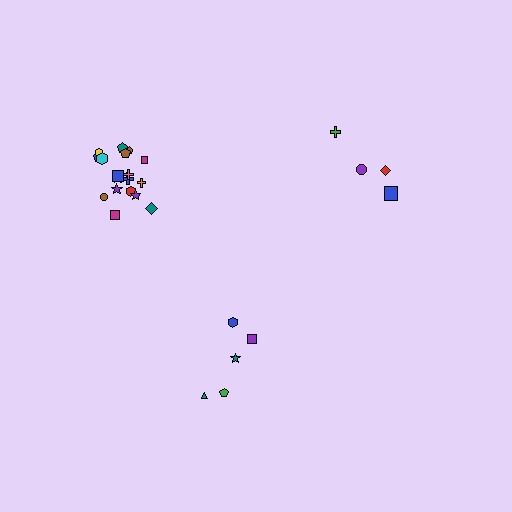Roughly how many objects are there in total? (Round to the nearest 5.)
Roughly 25 objects in total.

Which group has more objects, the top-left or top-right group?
The top-left group.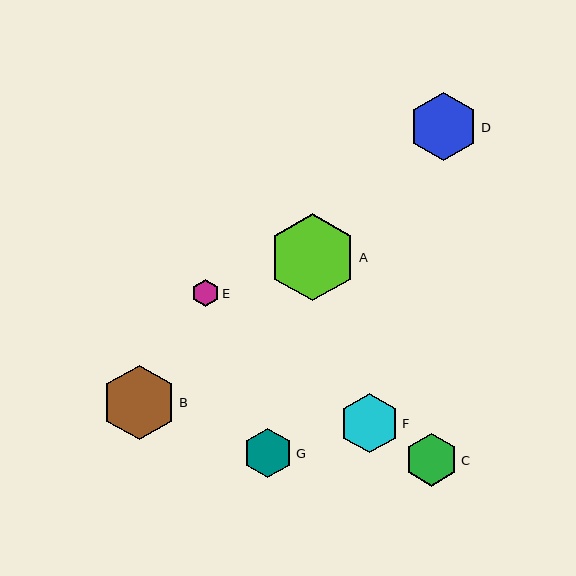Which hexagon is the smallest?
Hexagon E is the smallest with a size of approximately 27 pixels.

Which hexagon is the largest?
Hexagon A is the largest with a size of approximately 87 pixels.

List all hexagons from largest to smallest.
From largest to smallest: A, B, D, F, C, G, E.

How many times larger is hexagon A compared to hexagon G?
Hexagon A is approximately 1.8 times the size of hexagon G.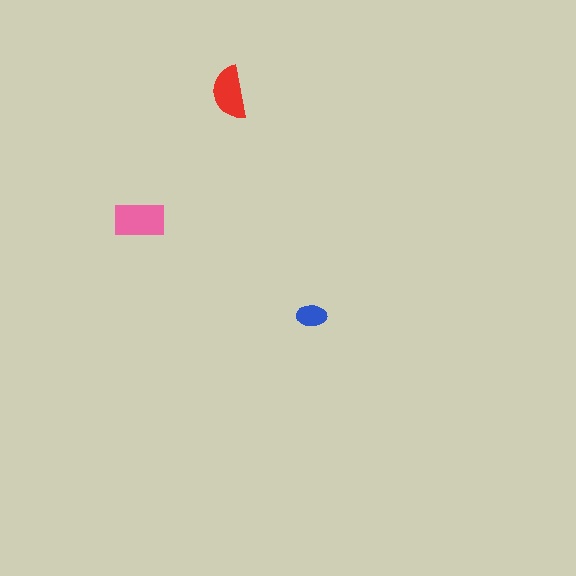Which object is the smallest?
The blue ellipse.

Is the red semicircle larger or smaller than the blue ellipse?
Larger.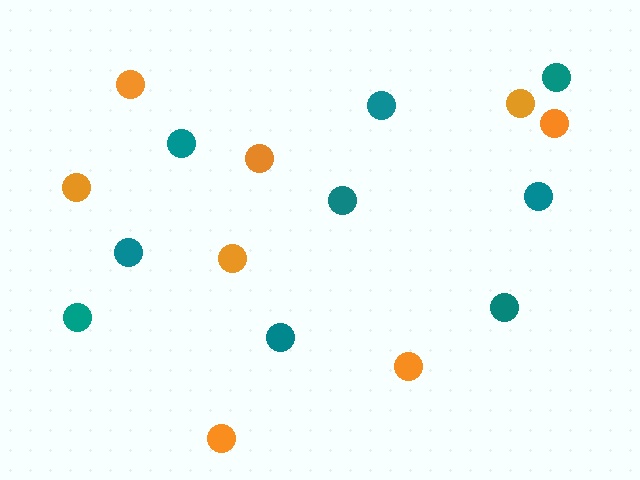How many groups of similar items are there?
There are 2 groups: one group of orange circles (8) and one group of teal circles (9).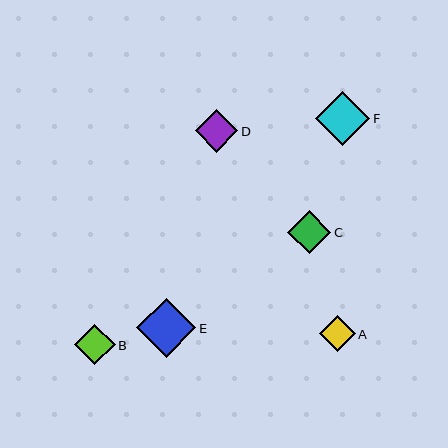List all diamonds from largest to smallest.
From largest to smallest: E, F, C, D, B, A.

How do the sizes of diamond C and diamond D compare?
Diamond C and diamond D are approximately the same size.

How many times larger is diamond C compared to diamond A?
Diamond C is approximately 1.2 times the size of diamond A.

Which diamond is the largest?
Diamond E is the largest with a size of approximately 59 pixels.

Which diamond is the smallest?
Diamond A is the smallest with a size of approximately 36 pixels.